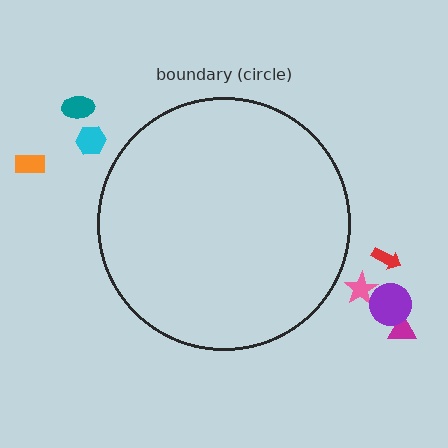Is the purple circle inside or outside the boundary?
Outside.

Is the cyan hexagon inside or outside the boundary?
Outside.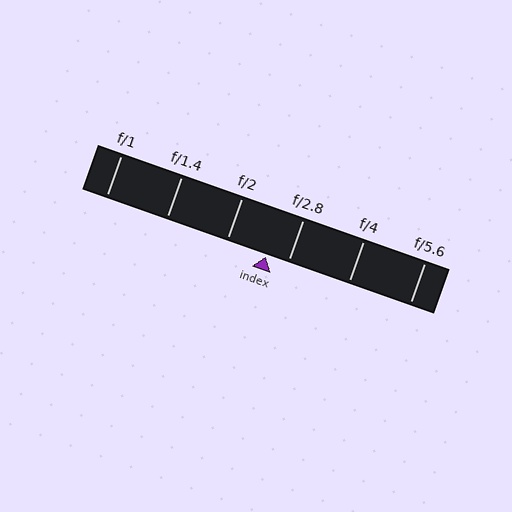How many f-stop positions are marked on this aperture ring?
There are 6 f-stop positions marked.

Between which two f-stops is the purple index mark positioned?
The index mark is between f/2 and f/2.8.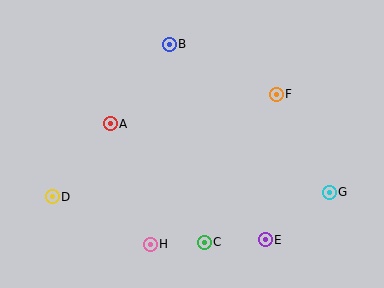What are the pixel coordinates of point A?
Point A is at (110, 124).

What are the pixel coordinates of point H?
Point H is at (150, 244).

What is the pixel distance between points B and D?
The distance between B and D is 192 pixels.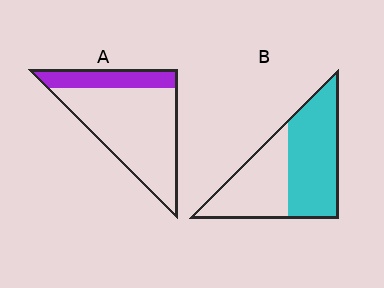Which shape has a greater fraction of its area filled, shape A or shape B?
Shape B.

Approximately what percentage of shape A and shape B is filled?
A is approximately 25% and B is approximately 55%.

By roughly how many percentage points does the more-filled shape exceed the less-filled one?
By roughly 35 percentage points (B over A).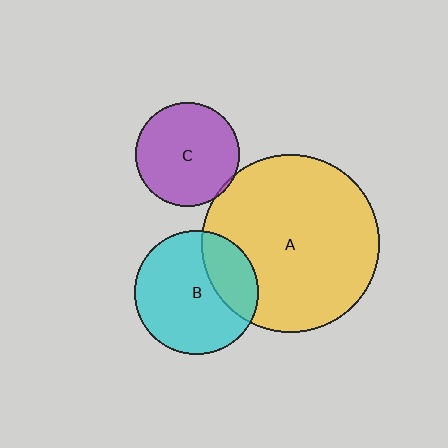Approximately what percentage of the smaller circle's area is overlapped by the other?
Approximately 5%.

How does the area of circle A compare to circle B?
Approximately 2.1 times.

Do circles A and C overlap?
Yes.